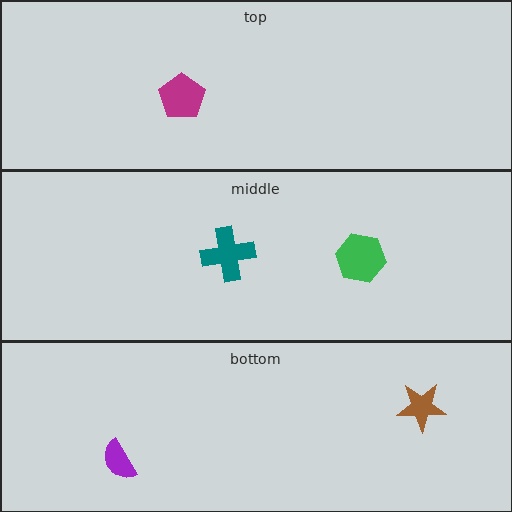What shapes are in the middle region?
The green hexagon, the teal cross.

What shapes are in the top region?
The magenta pentagon.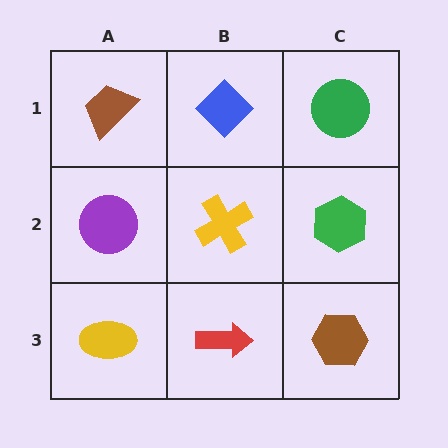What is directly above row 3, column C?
A green hexagon.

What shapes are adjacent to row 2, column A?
A brown trapezoid (row 1, column A), a yellow ellipse (row 3, column A), a yellow cross (row 2, column B).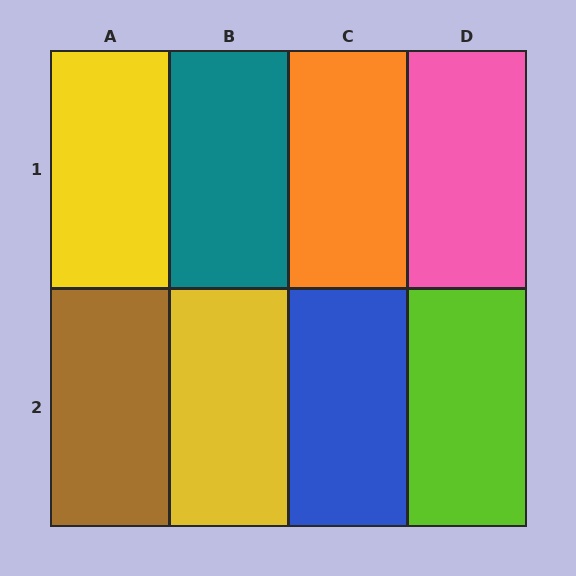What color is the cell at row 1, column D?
Pink.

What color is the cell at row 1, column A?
Yellow.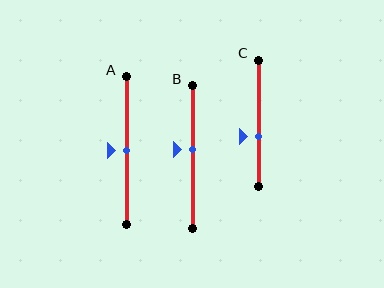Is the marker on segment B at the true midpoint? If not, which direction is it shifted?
No, the marker on segment B is shifted upward by about 5% of the segment length.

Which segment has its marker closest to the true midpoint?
Segment A has its marker closest to the true midpoint.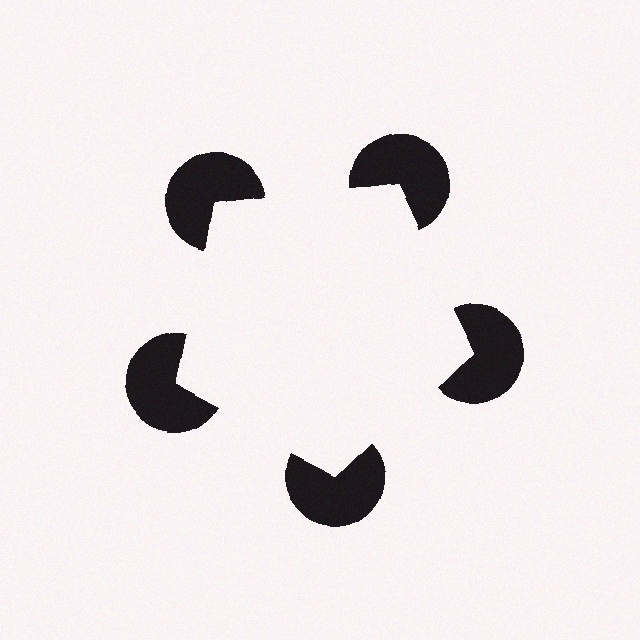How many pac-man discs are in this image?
There are 5 — one at each vertex of the illusory pentagon.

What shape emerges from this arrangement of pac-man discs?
An illusory pentagon — its edges are inferred from the aligned wedge cuts in the pac-man discs, not physically drawn.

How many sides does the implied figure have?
5 sides.